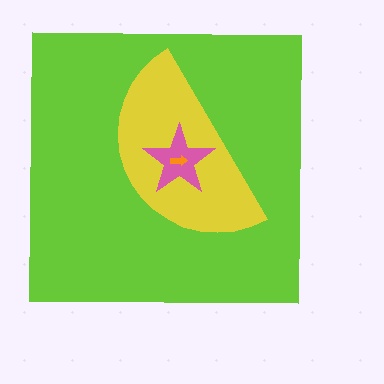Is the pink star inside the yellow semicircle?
Yes.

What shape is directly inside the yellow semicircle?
The pink star.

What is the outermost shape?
The lime square.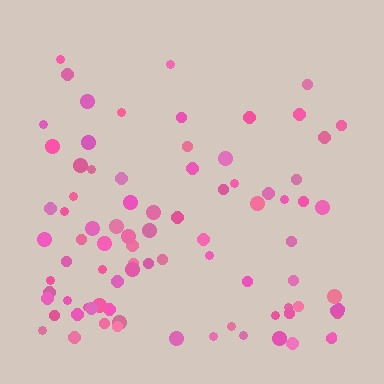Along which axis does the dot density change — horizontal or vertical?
Vertical.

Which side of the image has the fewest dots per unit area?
The top.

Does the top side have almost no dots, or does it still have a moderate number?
Still a moderate number, just noticeably fewer than the bottom.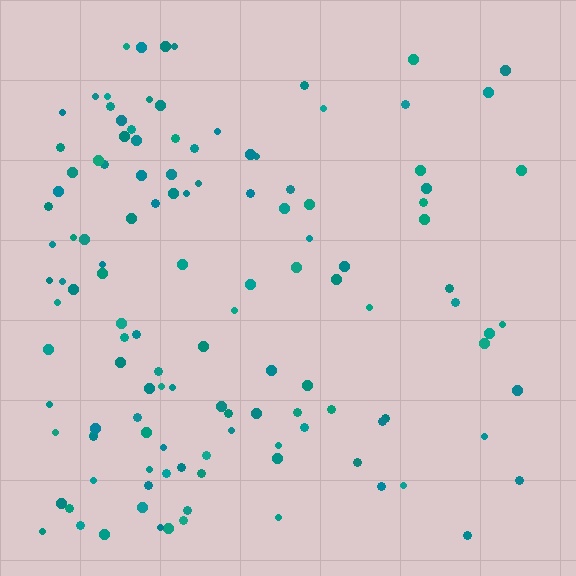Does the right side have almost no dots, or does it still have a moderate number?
Still a moderate number, just noticeably fewer than the left.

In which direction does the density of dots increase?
From right to left, with the left side densest.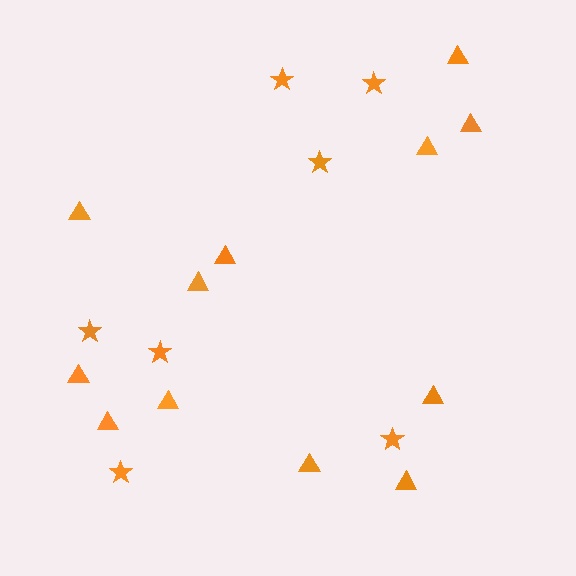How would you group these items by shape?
There are 2 groups: one group of stars (7) and one group of triangles (12).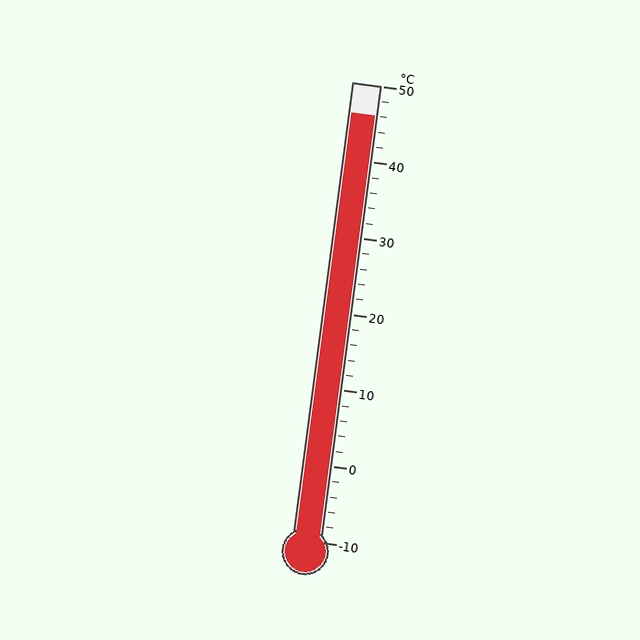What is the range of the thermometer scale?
The thermometer scale ranges from -10°C to 50°C.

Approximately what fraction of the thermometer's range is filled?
The thermometer is filled to approximately 95% of its range.